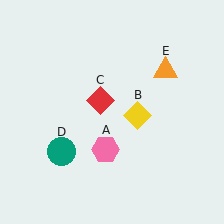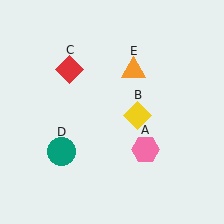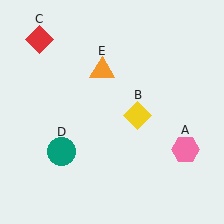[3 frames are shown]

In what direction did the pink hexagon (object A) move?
The pink hexagon (object A) moved right.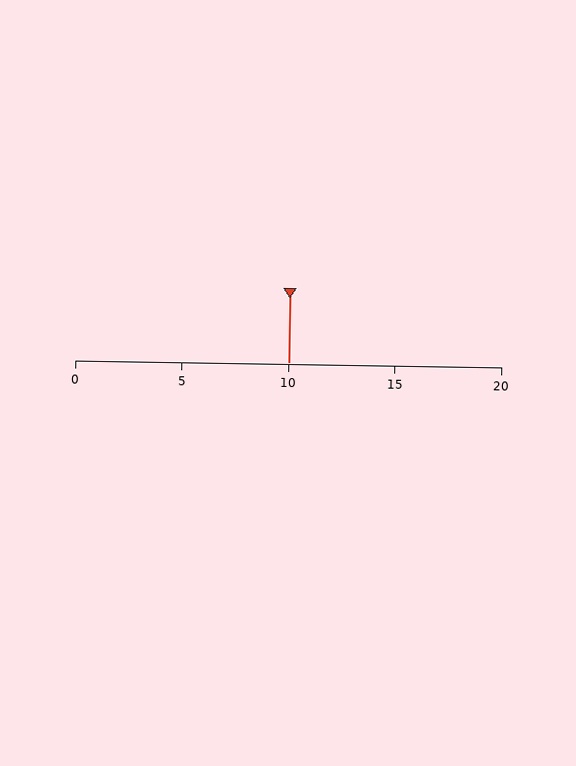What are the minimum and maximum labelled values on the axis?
The axis runs from 0 to 20.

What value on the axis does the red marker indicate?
The marker indicates approximately 10.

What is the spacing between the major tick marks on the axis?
The major ticks are spaced 5 apart.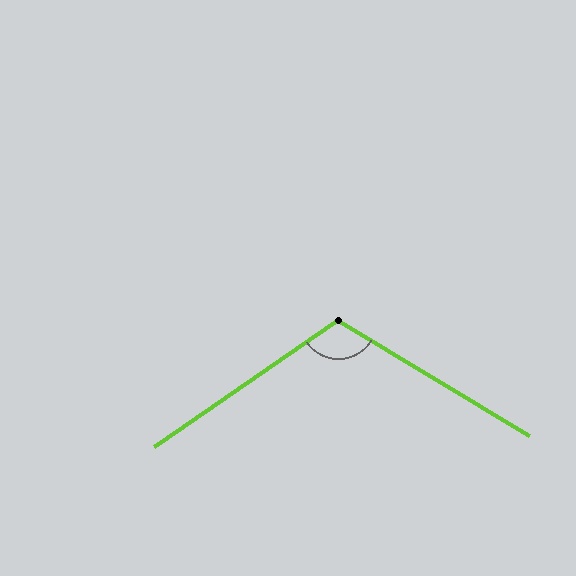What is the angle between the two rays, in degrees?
Approximately 114 degrees.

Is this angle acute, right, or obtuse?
It is obtuse.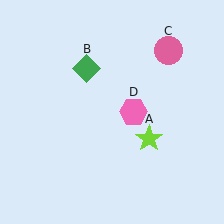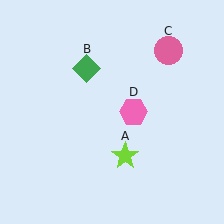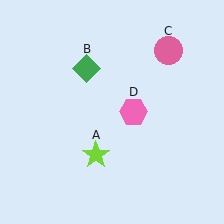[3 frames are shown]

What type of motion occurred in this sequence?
The lime star (object A) rotated clockwise around the center of the scene.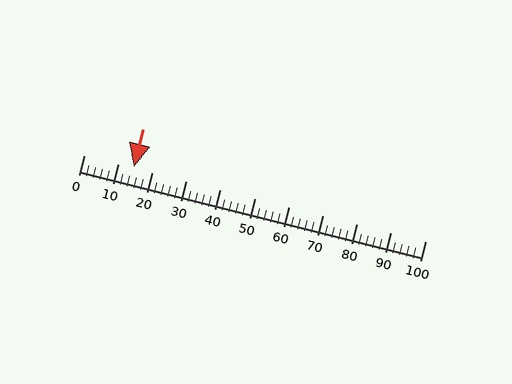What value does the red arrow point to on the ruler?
The red arrow points to approximately 15.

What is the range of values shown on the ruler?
The ruler shows values from 0 to 100.